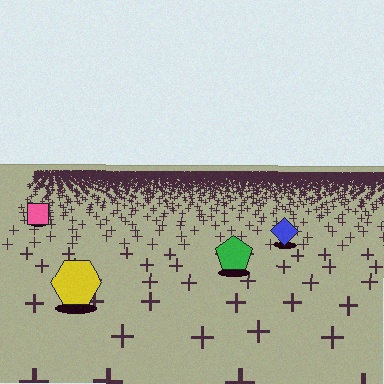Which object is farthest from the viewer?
The pink square is farthest from the viewer. It appears smaller and the ground texture around it is denser.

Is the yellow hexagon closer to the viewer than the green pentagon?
Yes. The yellow hexagon is closer — you can tell from the texture gradient: the ground texture is coarser near it.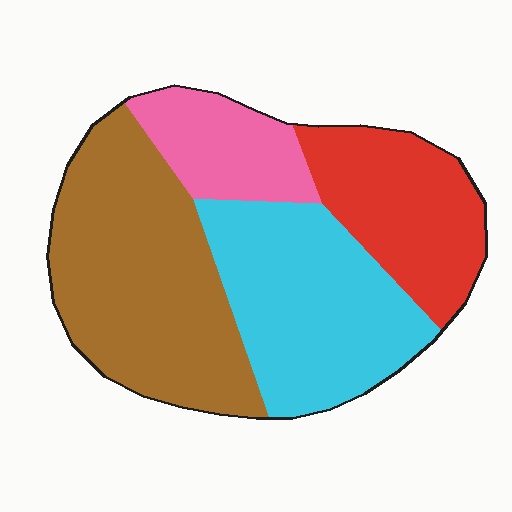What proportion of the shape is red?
Red takes up about one fifth (1/5) of the shape.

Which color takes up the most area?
Brown, at roughly 35%.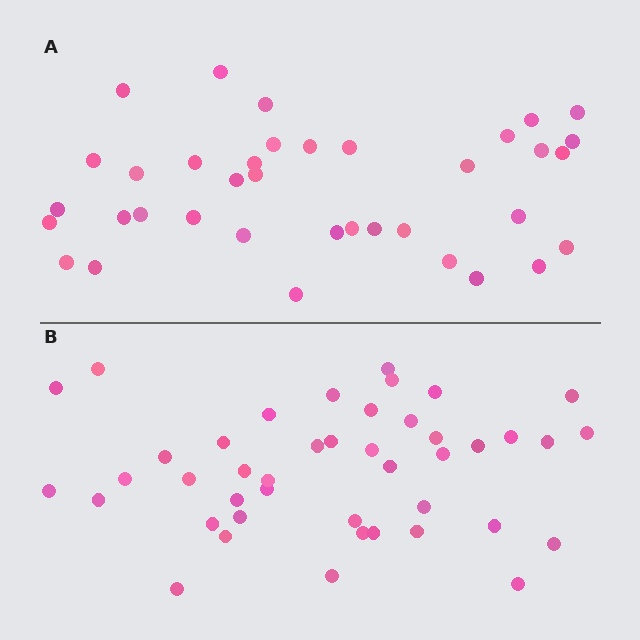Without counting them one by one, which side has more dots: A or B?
Region B (the bottom region) has more dots.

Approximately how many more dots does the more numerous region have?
Region B has about 6 more dots than region A.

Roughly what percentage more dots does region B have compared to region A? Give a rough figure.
About 15% more.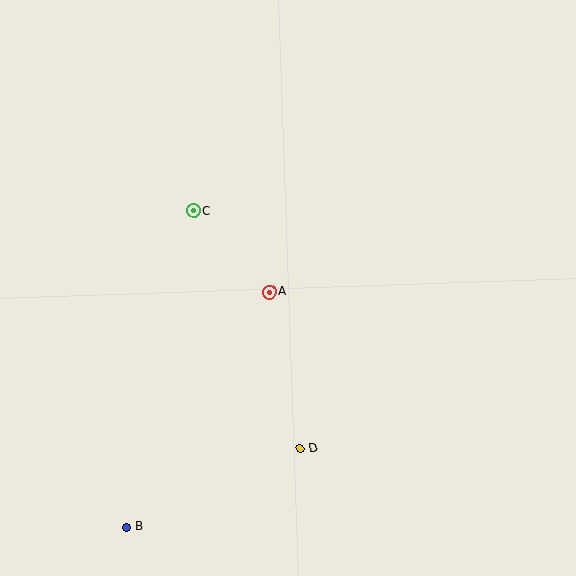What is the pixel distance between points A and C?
The distance between A and C is 111 pixels.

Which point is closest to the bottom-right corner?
Point D is closest to the bottom-right corner.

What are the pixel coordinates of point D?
Point D is at (300, 449).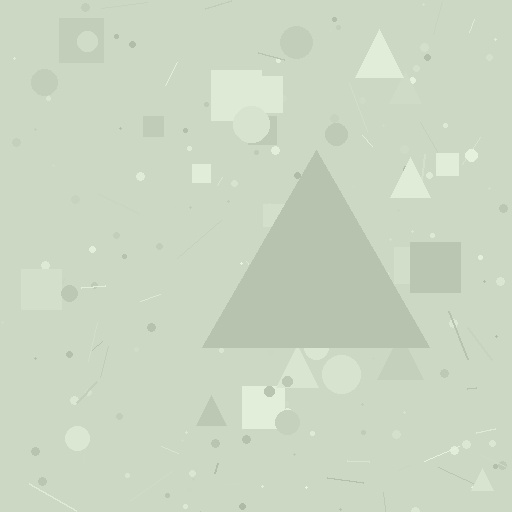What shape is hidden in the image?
A triangle is hidden in the image.